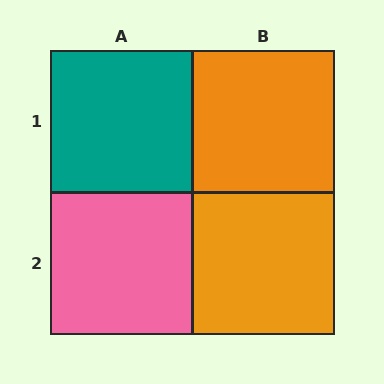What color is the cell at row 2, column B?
Orange.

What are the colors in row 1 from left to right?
Teal, orange.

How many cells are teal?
1 cell is teal.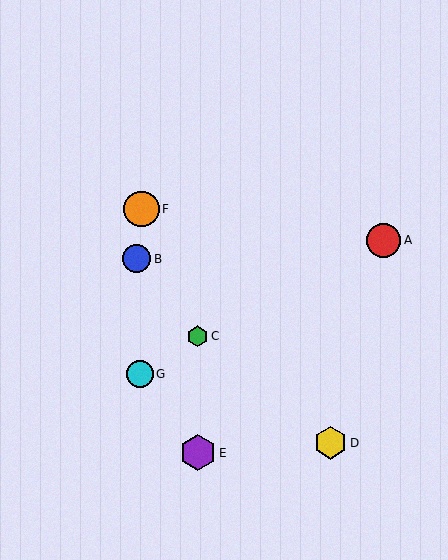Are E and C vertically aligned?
Yes, both are at x≈198.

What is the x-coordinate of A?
Object A is at x≈384.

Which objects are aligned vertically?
Objects C, E are aligned vertically.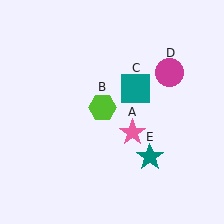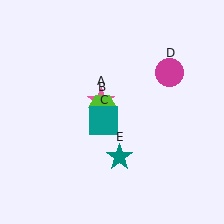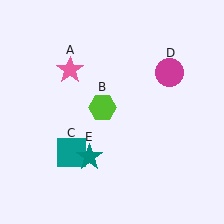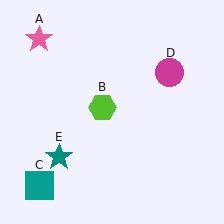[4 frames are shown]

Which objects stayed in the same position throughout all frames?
Lime hexagon (object B) and magenta circle (object D) remained stationary.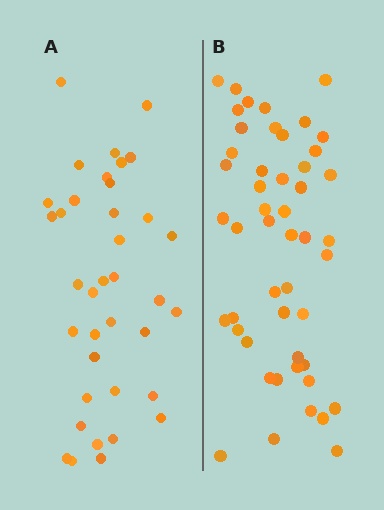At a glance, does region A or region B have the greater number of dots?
Region B (the right region) has more dots.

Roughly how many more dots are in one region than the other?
Region B has roughly 12 or so more dots than region A.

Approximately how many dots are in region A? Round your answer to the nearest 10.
About 40 dots. (The exact count is 37, which rounds to 40.)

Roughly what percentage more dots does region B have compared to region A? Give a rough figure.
About 30% more.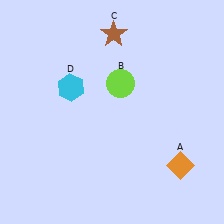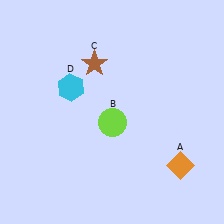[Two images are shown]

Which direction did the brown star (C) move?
The brown star (C) moved down.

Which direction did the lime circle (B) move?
The lime circle (B) moved down.